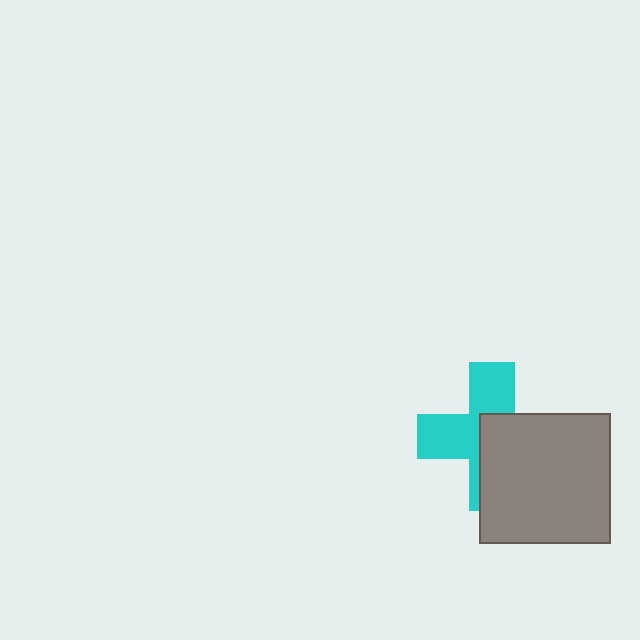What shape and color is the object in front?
The object in front is a gray square.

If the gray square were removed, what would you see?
You would see the complete cyan cross.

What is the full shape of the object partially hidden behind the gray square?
The partially hidden object is a cyan cross.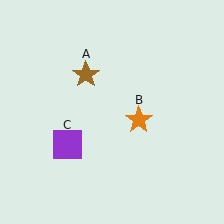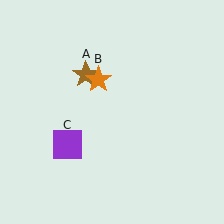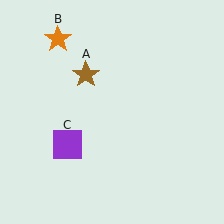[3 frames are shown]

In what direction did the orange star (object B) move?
The orange star (object B) moved up and to the left.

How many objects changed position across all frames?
1 object changed position: orange star (object B).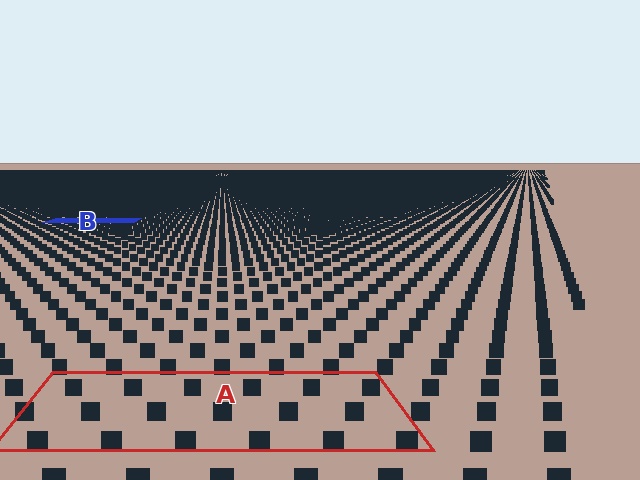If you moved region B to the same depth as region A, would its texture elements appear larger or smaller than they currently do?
They would appear larger. At a closer depth, the same texture elements are projected at a bigger on-screen size.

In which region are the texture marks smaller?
The texture marks are smaller in region B, because it is farther away.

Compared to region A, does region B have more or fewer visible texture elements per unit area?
Region B has more texture elements per unit area — they are packed more densely because it is farther away.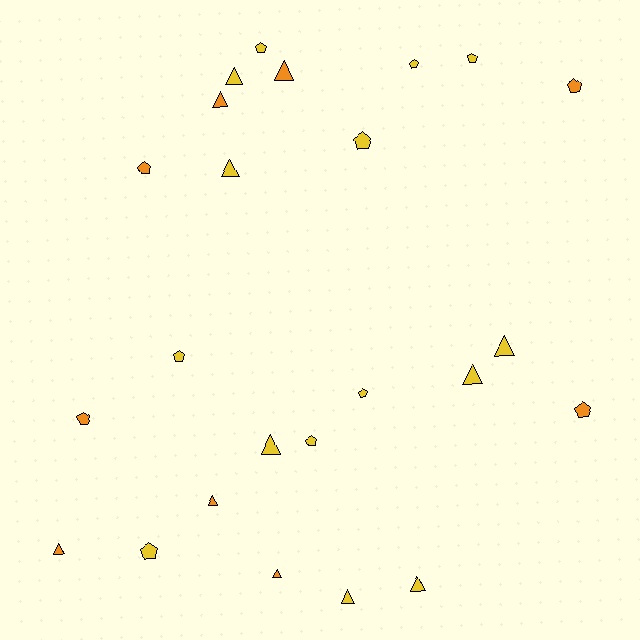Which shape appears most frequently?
Pentagon, with 12 objects.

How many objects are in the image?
There are 24 objects.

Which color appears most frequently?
Yellow, with 15 objects.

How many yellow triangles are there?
There are 7 yellow triangles.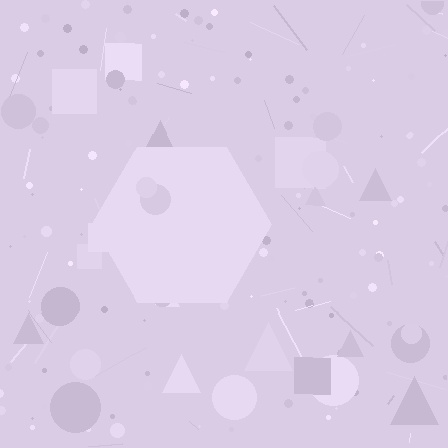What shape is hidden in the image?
A hexagon is hidden in the image.